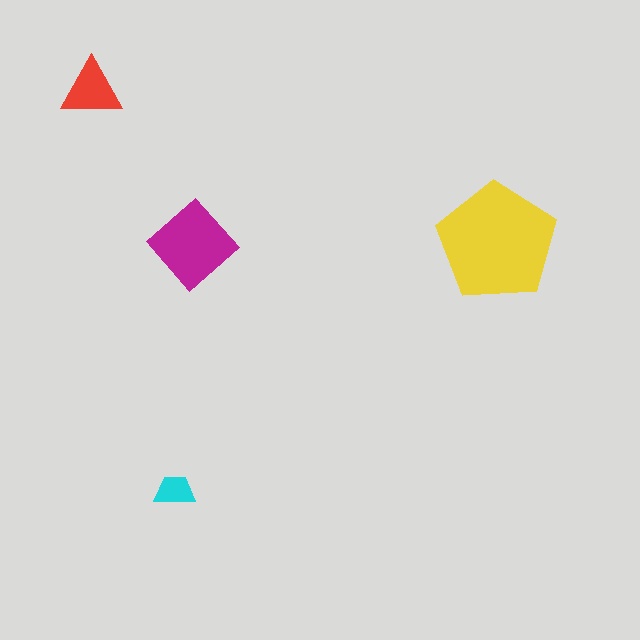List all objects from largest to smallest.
The yellow pentagon, the magenta diamond, the red triangle, the cyan trapezoid.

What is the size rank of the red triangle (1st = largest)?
3rd.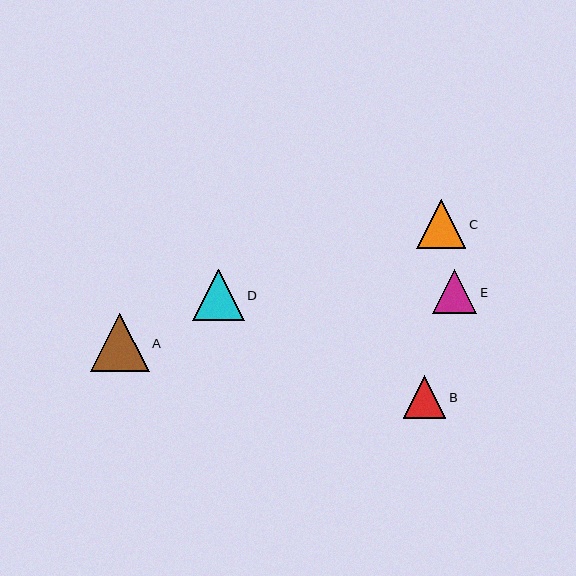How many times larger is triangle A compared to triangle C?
Triangle A is approximately 1.2 times the size of triangle C.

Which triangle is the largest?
Triangle A is the largest with a size of approximately 58 pixels.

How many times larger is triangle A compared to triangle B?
Triangle A is approximately 1.4 times the size of triangle B.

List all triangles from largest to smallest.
From largest to smallest: A, D, C, E, B.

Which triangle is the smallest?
Triangle B is the smallest with a size of approximately 43 pixels.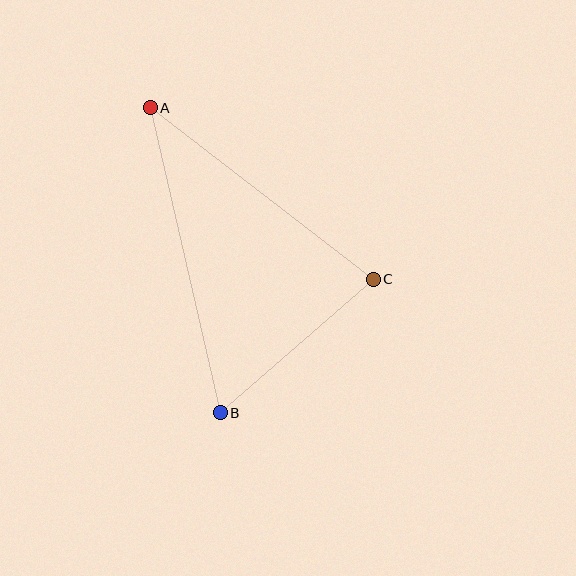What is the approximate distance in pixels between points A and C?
The distance between A and C is approximately 281 pixels.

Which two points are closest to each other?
Points B and C are closest to each other.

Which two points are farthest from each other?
Points A and B are farthest from each other.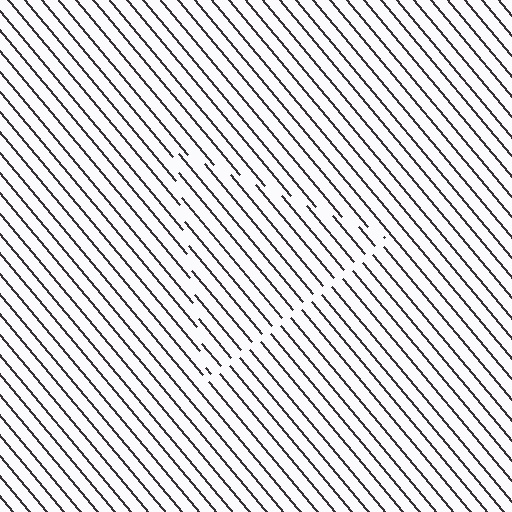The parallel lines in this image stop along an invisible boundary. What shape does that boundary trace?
An illusory triangle. The interior of the shape contains the same grating, shifted by half a period — the contour is defined by the phase discontinuity where line-ends from the inner and outer gratings abut.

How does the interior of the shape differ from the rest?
The interior of the shape contains the same grating, shifted by half a period — the contour is defined by the phase discontinuity where line-ends from the inner and outer gratings abut.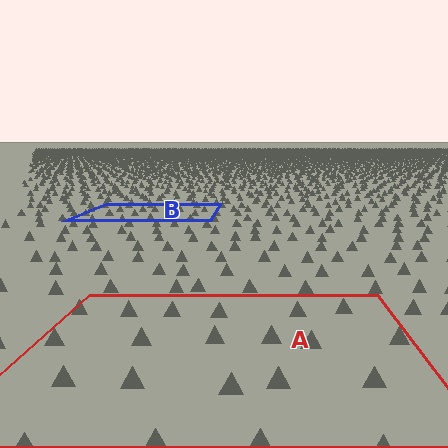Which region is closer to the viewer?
Region A is closer. The texture elements there are larger and more spread out.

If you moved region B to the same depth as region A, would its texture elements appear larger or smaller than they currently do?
They would appear larger. At a closer depth, the same texture elements are projected at a bigger on-screen size.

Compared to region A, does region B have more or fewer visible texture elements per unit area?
Region B has more texture elements per unit area — they are packed more densely because it is farther away.